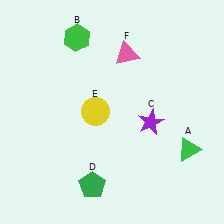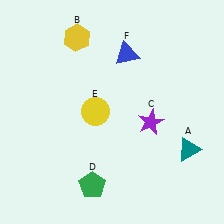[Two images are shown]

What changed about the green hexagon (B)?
In Image 1, B is green. In Image 2, it changed to yellow.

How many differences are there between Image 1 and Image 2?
There are 3 differences between the two images.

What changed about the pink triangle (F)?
In Image 1, F is pink. In Image 2, it changed to blue.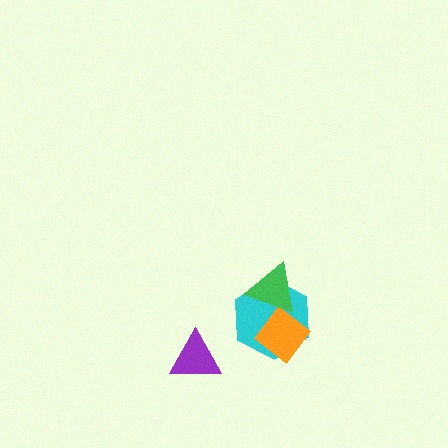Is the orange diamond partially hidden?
Yes, it is partially covered by another shape.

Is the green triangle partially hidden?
No, no other shape covers it.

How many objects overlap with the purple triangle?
0 objects overlap with the purple triangle.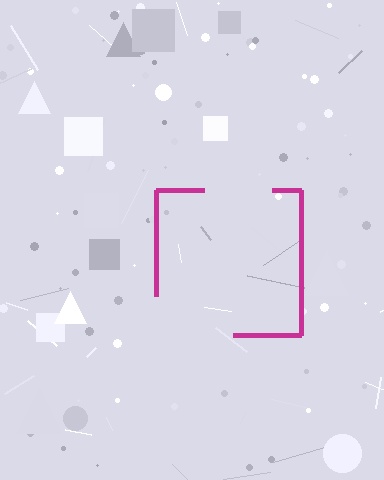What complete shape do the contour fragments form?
The contour fragments form a square.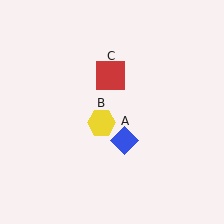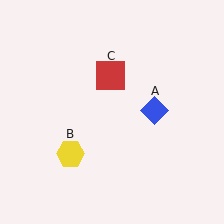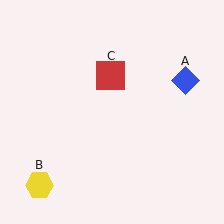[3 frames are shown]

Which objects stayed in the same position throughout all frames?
Red square (object C) remained stationary.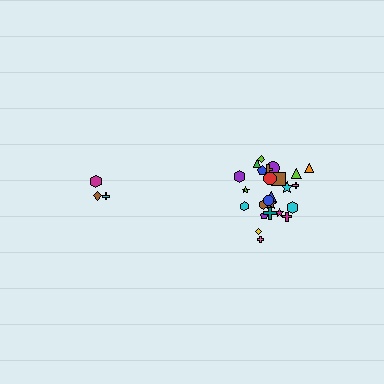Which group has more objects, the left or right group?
The right group.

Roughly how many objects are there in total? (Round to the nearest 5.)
Roughly 30 objects in total.